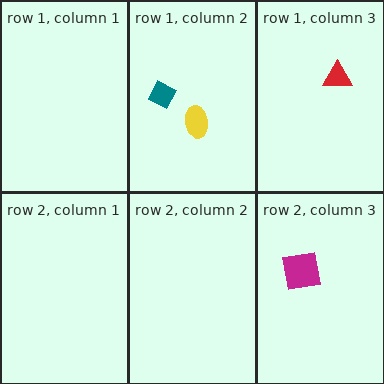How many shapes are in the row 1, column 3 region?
1.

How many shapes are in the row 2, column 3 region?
1.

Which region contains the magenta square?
The row 2, column 3 region.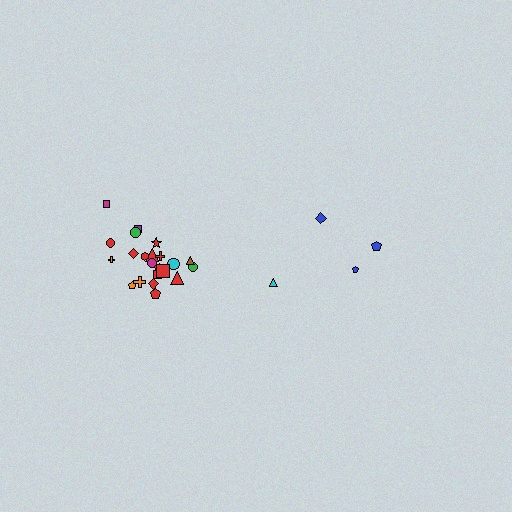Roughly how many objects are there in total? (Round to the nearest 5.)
Roughly 25 objects in total.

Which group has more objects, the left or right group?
The left group.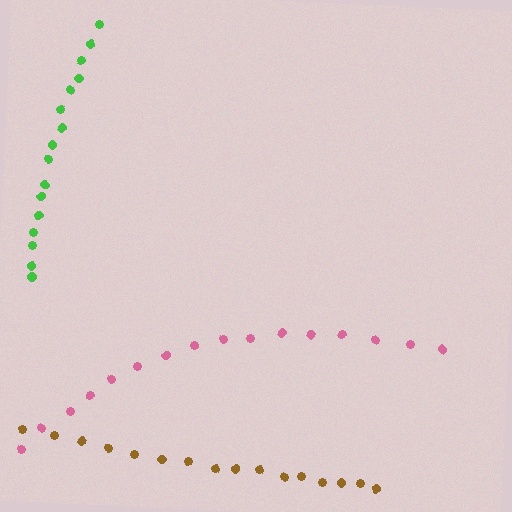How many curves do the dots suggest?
There are 3 distinct paths.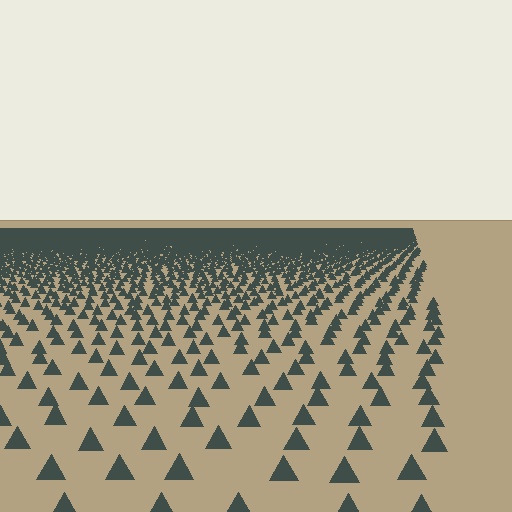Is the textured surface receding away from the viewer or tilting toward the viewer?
The surface is receding away from the viewer. Texture elements get smaller and denser toward the top.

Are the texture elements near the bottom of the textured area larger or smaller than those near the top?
Larger. Near the bottom, elements are closer to the viewer and appear at a bigger on-screen size.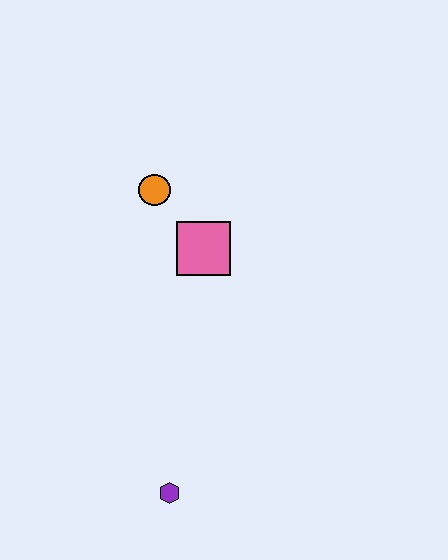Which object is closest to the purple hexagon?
The pink square is closest to the purple hexagon.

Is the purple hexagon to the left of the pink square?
Yes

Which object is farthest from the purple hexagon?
The orange circle is farthest from the purple hexagon.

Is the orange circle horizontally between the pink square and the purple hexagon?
No